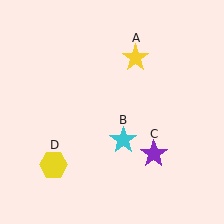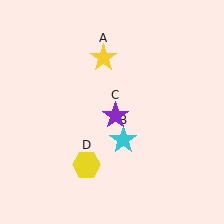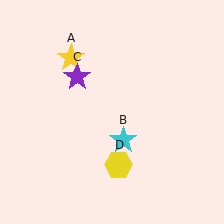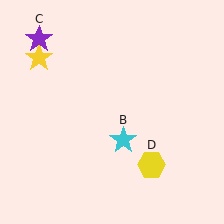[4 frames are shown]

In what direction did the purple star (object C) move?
The purple star (object C) moved up and to the left.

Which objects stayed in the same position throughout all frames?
Cyan star (object B) remained stationary.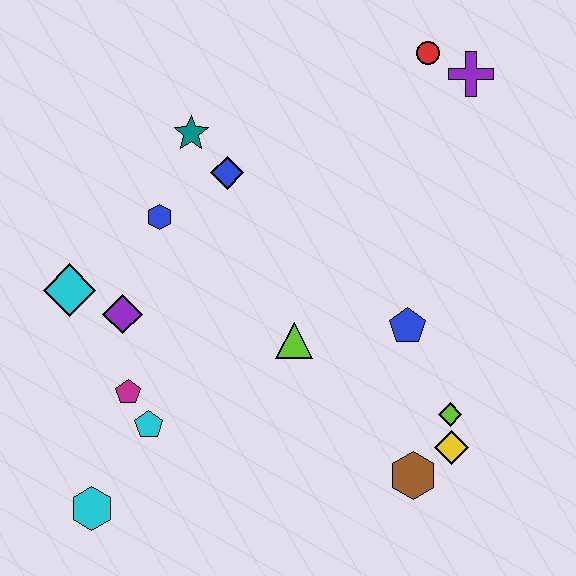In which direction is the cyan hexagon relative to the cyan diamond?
The cyan hexagon is below the cyan diamond.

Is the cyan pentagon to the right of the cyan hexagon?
Yes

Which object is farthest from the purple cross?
The cyan hexagon is farthest from the purple cross.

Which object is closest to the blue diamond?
The teal star is closest to the blue diamond.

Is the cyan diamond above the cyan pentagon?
Yes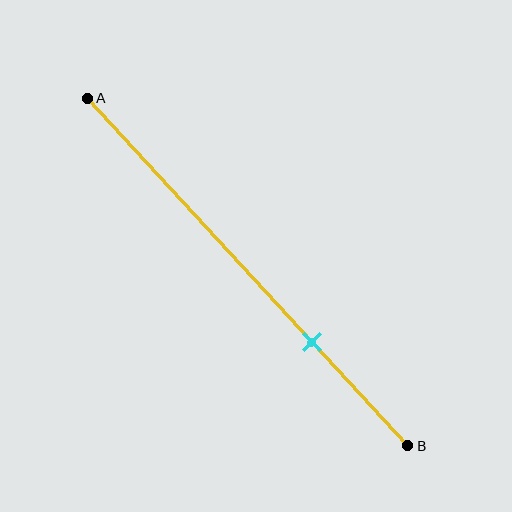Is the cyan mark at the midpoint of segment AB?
No, the mark is at about 70% from A, not at the 50% midpoint.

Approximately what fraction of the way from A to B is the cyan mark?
The cyan mark is approximately 70% of the way from A to B.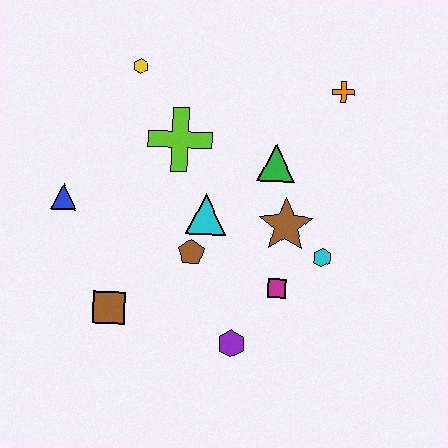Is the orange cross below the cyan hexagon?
No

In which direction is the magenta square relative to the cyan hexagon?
The magenta square is to the left of the cyan hexagon.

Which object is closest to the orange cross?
The green triangle is closest to the orange cross.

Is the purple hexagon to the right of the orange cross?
No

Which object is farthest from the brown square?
The orange cross is farthest from the brown square.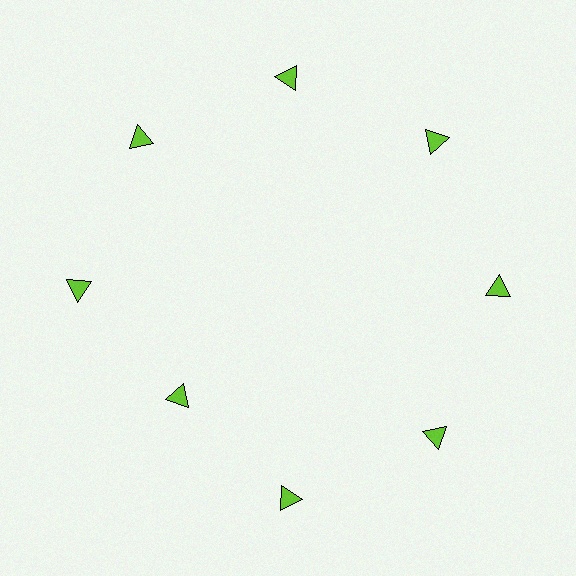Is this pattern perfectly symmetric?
No. The 8 lime triangles are arranged in a ring, but one element near the 8 o'clock position is pulled inward toward the center, breaking the 8-fold rotational symmetry.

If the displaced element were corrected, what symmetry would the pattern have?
It would have 8-fold rotational symmetry — the pattern would map onto itself every 45 degrees.